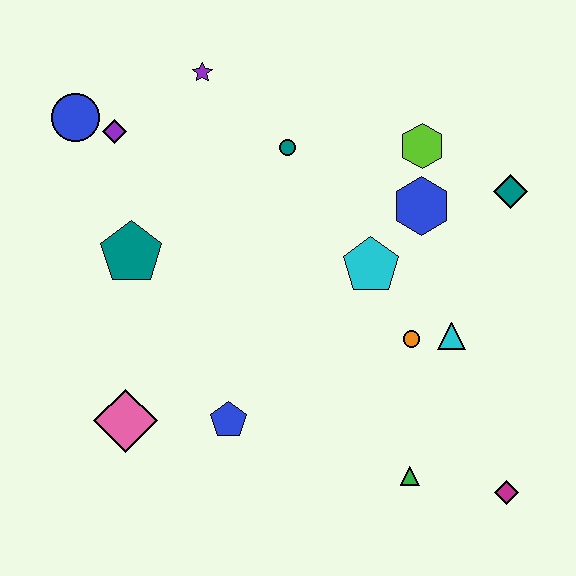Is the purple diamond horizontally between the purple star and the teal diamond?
No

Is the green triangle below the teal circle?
Yes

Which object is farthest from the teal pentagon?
The magenta diamond is farthest from the teal pentagon.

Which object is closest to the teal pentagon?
The purple diamond is closest to the teal pentagon.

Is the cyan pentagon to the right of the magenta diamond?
No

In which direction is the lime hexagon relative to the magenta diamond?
The lime hexagon is above the magenta diamond.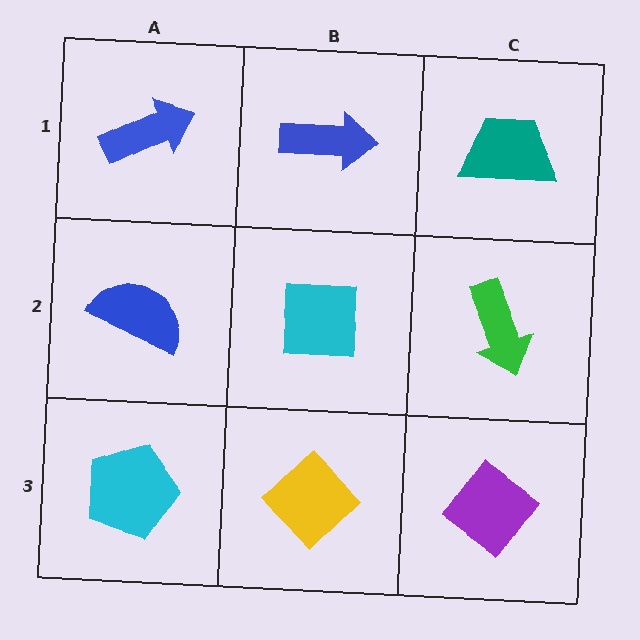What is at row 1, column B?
A blue arrow.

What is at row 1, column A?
A blue arrow.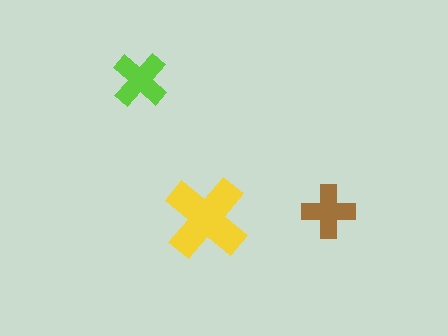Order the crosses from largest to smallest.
the yellow one, the lime one, the brown one.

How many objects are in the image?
There are 3 objects in the image.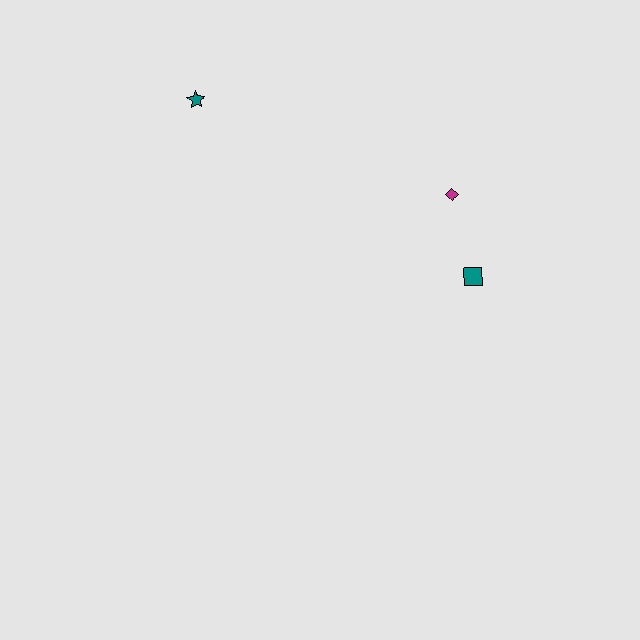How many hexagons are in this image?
There are no hexagons.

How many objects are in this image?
There are 3 objects.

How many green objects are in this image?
There are no green objects.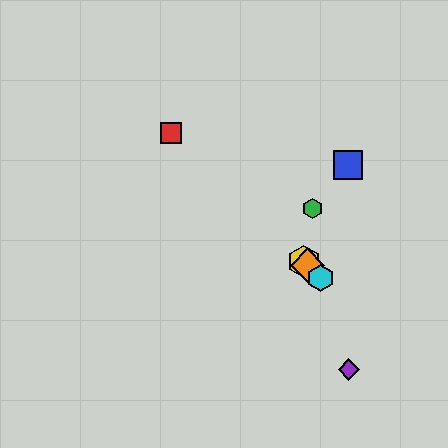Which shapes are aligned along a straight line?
The red square, the yellow hexagon, the orange diamond, the cyan hexagon are aligned along a straight line.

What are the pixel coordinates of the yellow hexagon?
The yellow hexagon is at (304, 261).